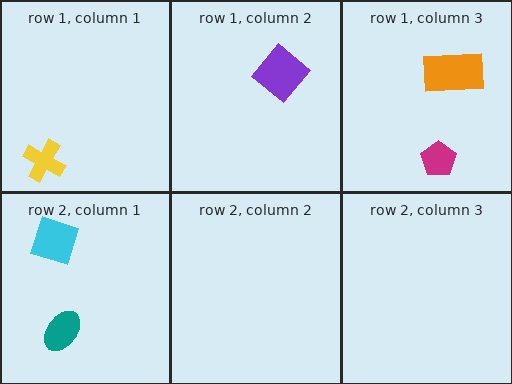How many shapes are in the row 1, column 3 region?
2.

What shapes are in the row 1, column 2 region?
The purple diamond.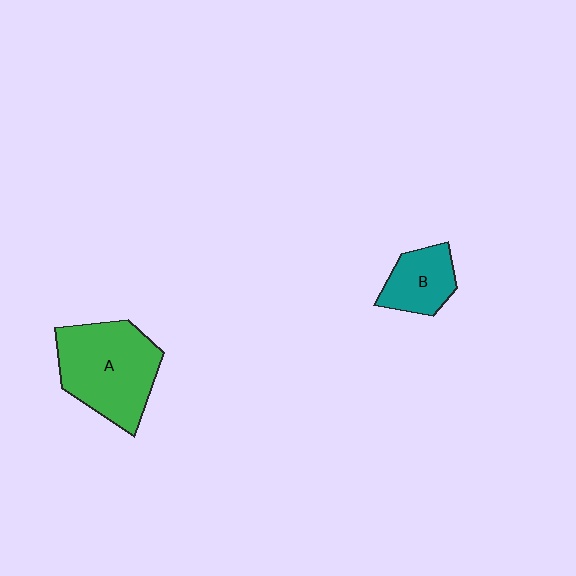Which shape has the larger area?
Shape A (green).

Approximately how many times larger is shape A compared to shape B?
Approximately 2.1 times.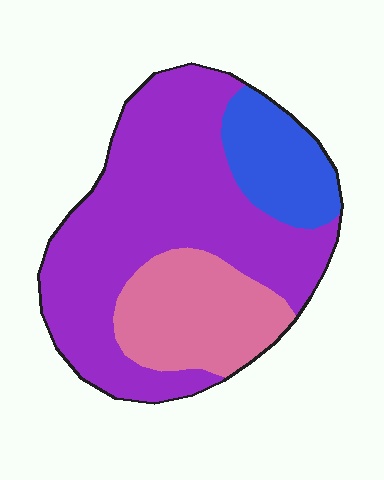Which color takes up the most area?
Purple, at roughly 60%.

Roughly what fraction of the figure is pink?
Pink covers 23% of the figure.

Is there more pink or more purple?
Purple.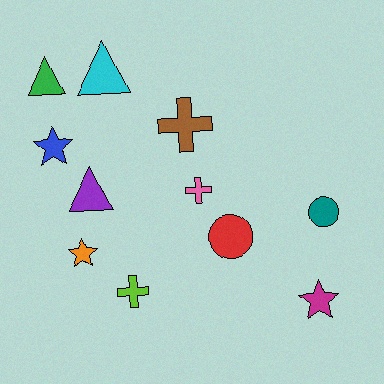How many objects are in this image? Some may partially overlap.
There are 11 objects.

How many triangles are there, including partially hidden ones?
There are 3 triangles.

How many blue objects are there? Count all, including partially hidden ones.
There is 1 blue object.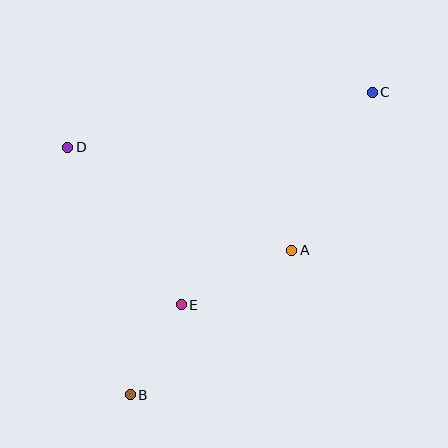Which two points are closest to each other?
Points B and E are closest to each other.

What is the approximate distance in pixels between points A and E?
The distance between A and E is approximately 123 pixels.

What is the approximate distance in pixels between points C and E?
The distance between C and E is approximately 286 pixels.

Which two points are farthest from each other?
Points B and C are farthest from each other.